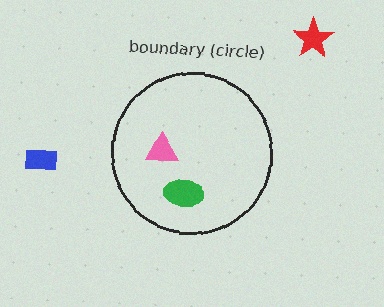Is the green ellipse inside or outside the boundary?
Inside.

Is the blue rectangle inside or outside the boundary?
Outside.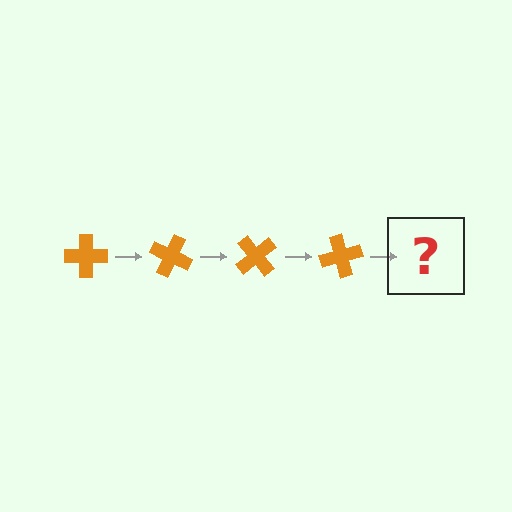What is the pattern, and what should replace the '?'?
The pattern is that the cross rotates 25 degrees each step. The '?' should be an orange cross rotated 100 degrees.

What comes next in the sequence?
The next element should be an orange cross rotated 100 degrees.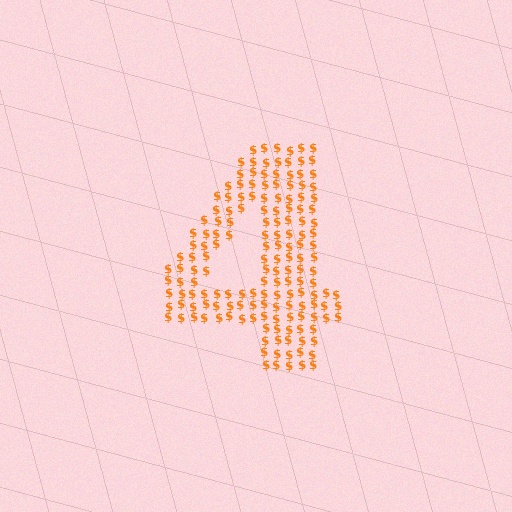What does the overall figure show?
The overall figure shows the digit 4.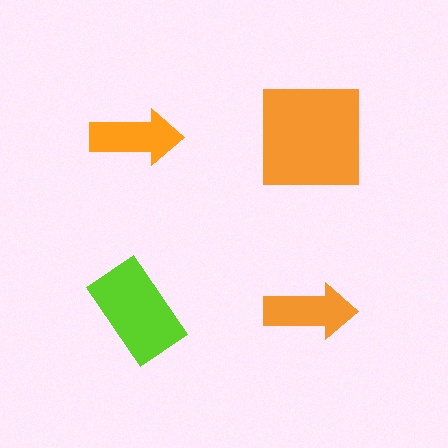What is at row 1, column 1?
An orange arrow.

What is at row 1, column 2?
An orange square.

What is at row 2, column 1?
A lime rectangle.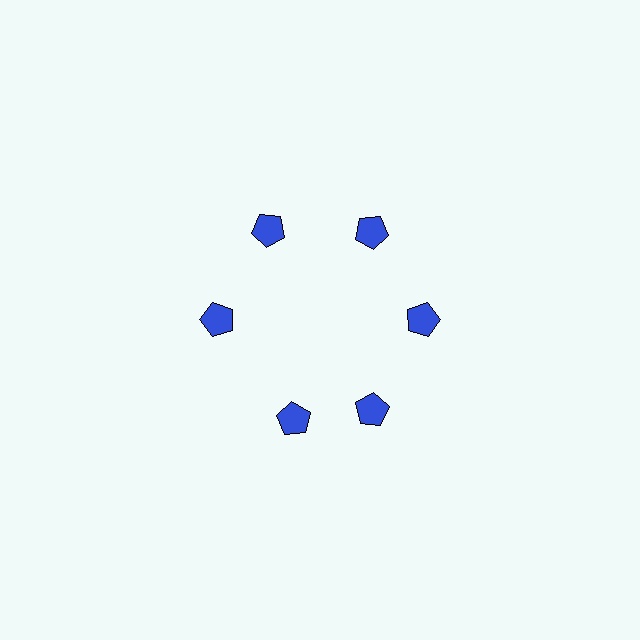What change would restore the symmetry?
The symmetry would be restored by rotating it back into even spacing with its neighbors so that all 6 pentagons sit at equal angles and equal distance from the center.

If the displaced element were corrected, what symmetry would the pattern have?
It would have 6-fold rotational symmetry — the pattern would map onto itself every 60 degrees.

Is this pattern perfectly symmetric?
No. The 6 blue pentagons are arranged in a ring, but one element near the 7 o'clock position is rotated out of alignment along the ring, breaking the 6-fold rotational symmetry.